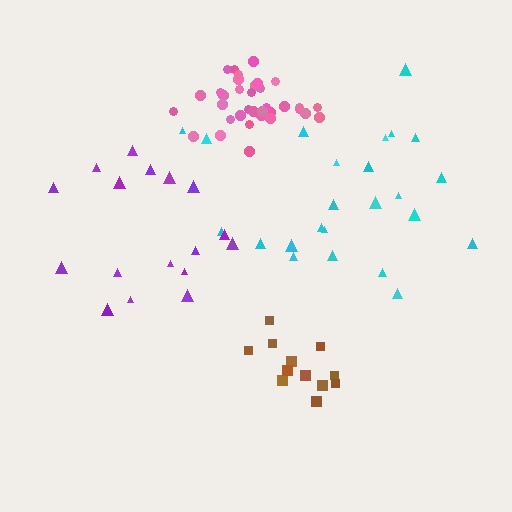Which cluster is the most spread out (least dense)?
Purple.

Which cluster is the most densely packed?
Pink.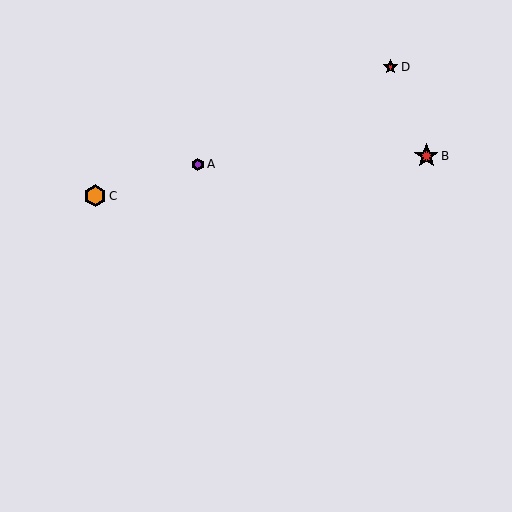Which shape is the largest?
The red star (labeled B) is the largest.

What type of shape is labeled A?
Shape A is a purple hexagon.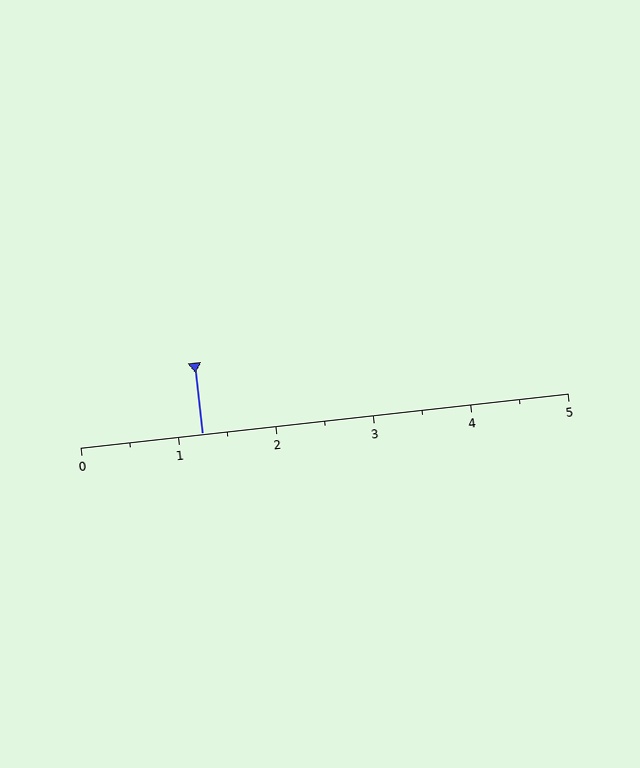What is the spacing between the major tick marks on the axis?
The major ticks are spaced 1 apart.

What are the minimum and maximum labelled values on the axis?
The axis runs from 0 to 5.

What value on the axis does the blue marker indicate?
The marker indicates approximately 1.2.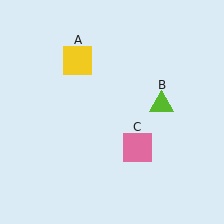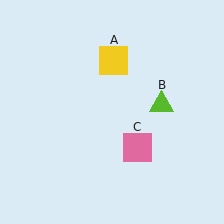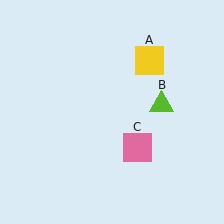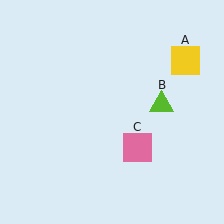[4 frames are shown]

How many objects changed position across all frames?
1 object changed position: yellow square (object A).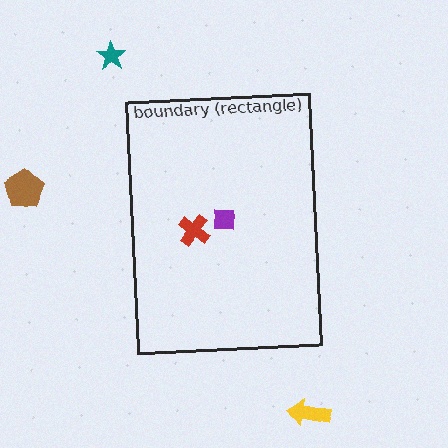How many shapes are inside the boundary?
2 inside, 3 outside.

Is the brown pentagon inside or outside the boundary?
Outside.